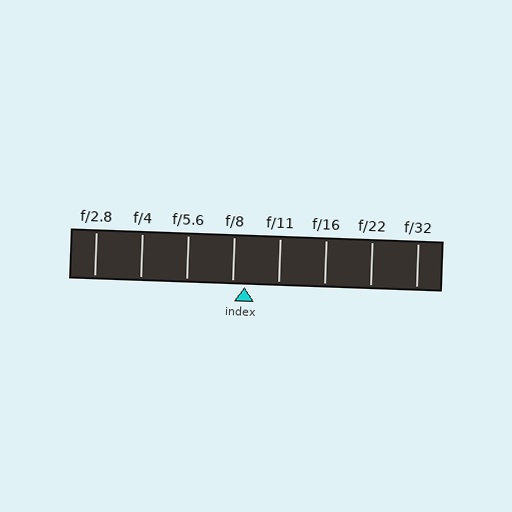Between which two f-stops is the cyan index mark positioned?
The index mark is between f/8 and f/11.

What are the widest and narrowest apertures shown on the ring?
The widest aperture shown is f/2.8 and the narrowest is f/32.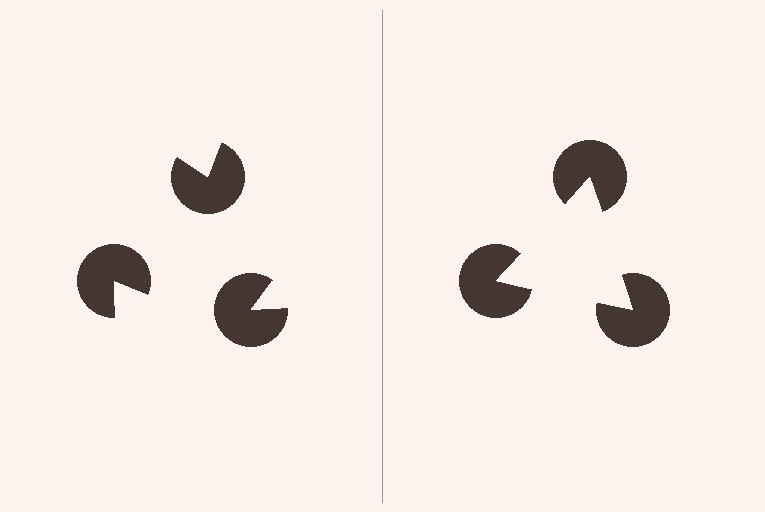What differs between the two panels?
The pac-man discs are positioned identically on both sides; only the wedge orientations differ. On the right they align to a triangle; on the left they are misaligned.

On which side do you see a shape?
An illusory triangle appears on the right side. On the left side the wedge cuts are rotated, so no coherent shape forms.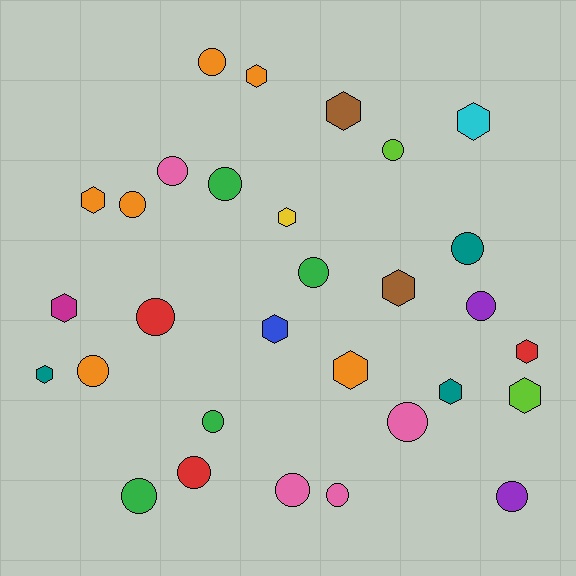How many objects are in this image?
There are 30 objects.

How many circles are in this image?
There are 17 circles.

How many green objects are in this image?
There are 4 green objects.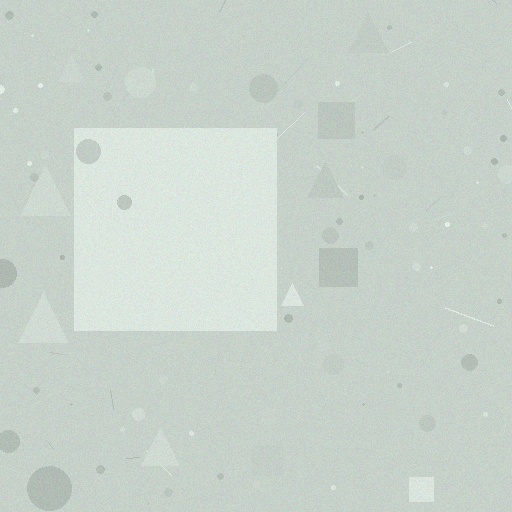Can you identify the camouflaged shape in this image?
The camouflaged shape is a square.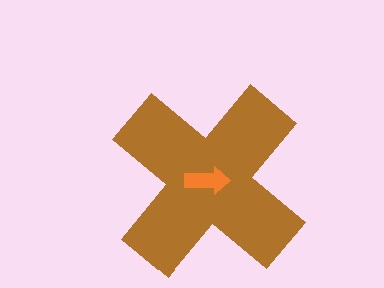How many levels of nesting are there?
2.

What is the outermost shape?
The brown cross.